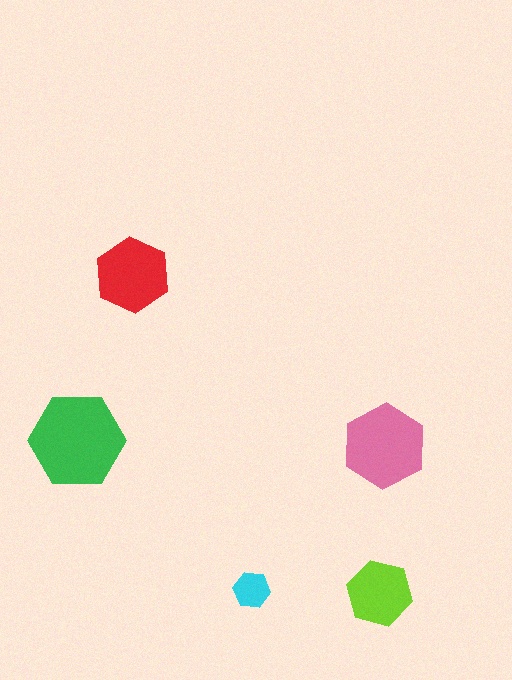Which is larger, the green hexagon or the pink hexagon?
The green one.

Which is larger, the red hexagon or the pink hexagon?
The pink one.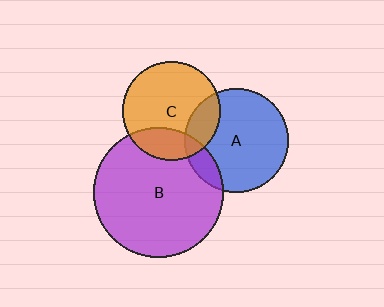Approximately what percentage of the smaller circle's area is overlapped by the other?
Approximately 15%.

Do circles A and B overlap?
Yes.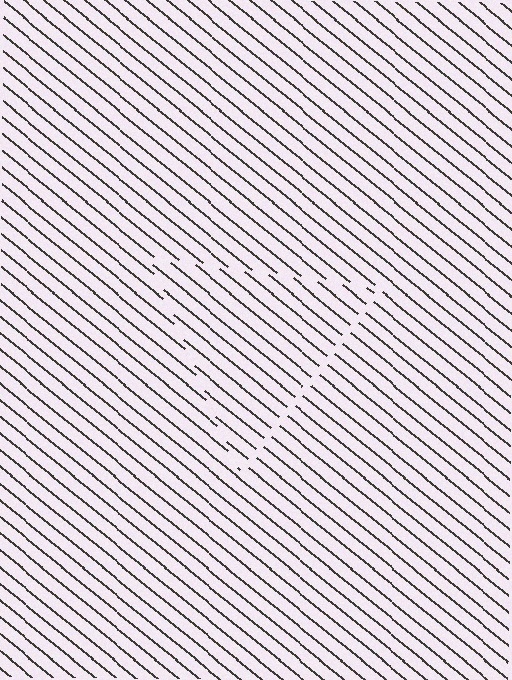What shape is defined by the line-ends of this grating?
An illusory triangle. The interior of the shape contains the same grating, shifted by half a period — the contour is defined by the phase discontinuity where line-ends from the inner and outer gratings abut.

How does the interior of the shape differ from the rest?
The interior of the shape contains the same grating, shifted by half a period — the contour is defined by the phase discontinuity where line-ends from the inner and outer gratings abut.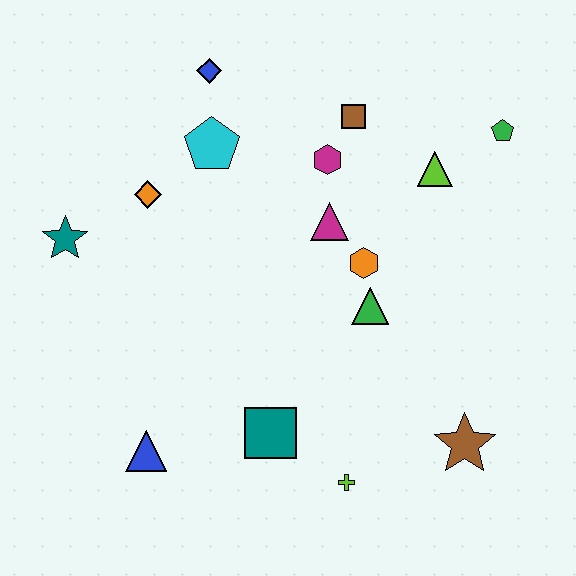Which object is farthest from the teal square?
The green pentagon is farthest from the teal square.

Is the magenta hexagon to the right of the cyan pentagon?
Yes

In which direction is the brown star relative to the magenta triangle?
The brown star is below the magenta triangle.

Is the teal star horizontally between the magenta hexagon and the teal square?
No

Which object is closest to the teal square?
The lime cross is closest to the teal square.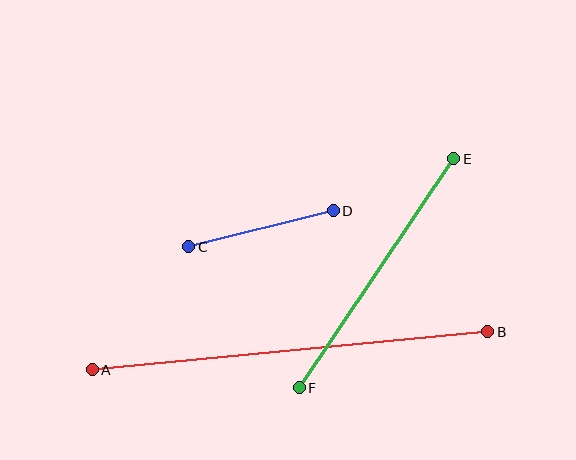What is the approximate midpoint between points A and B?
The midpoint is at approximately (290, 351) pixels.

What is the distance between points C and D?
The distance is approximately 149 pixels.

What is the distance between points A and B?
The distance is approximately 397 pixels.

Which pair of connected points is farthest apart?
Points A and B are farthest apart.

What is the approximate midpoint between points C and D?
The midpoint is at approximately (261, 229) pixels.